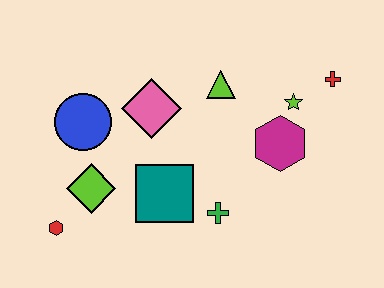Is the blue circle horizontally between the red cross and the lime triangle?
No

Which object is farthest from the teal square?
The red cross is farthest from the teal square.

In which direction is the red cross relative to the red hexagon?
The red cross is to the right of the red hexagon.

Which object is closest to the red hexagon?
The lime diamond is closest to the red hexagon.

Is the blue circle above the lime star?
No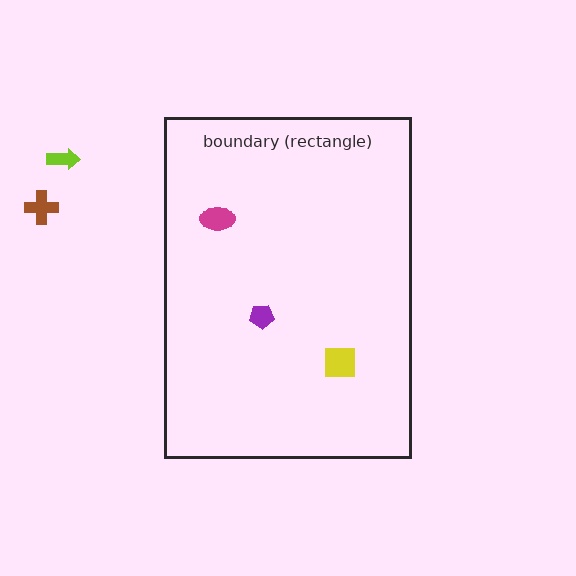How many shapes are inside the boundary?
3 inside, 2 outside.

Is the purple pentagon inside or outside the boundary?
Inside.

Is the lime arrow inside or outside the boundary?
Outside.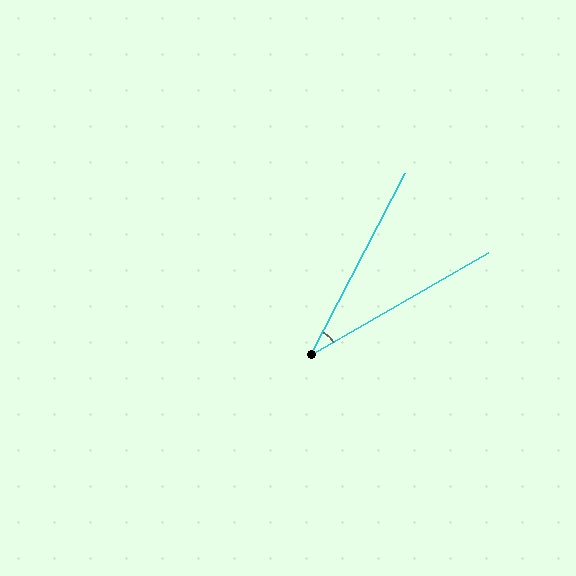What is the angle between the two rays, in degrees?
Approximately 33 degrees.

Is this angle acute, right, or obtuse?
It is acute.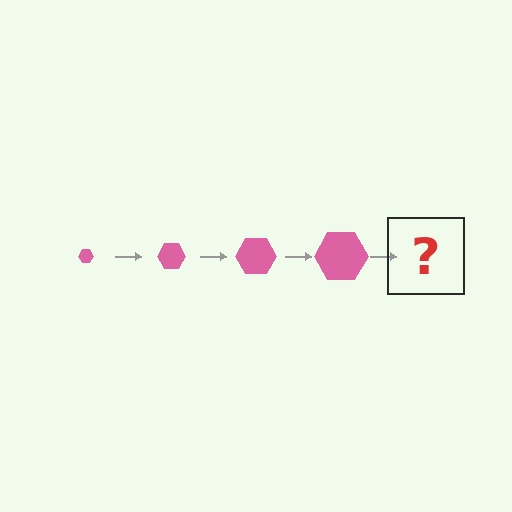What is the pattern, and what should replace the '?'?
The pattern is that the hexagon gets progressively larger each step. The '?' should be a pink hexagon, larger than the previous one.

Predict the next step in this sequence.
The next step is a pink hexagon, larger than the previous one.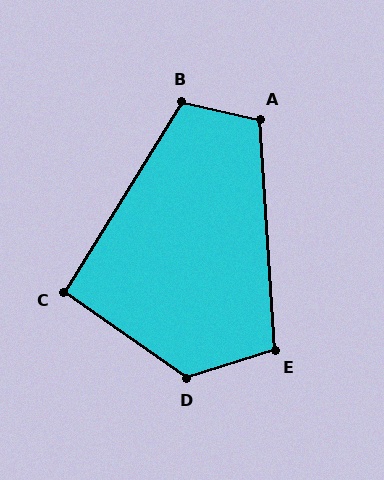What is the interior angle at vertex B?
Approximately 109 degrees (obtuse).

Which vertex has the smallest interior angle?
C, at approximately 93 degrees.